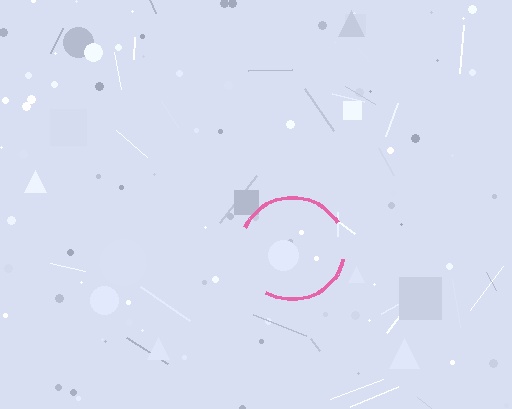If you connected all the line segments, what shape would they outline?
They would outline a circle.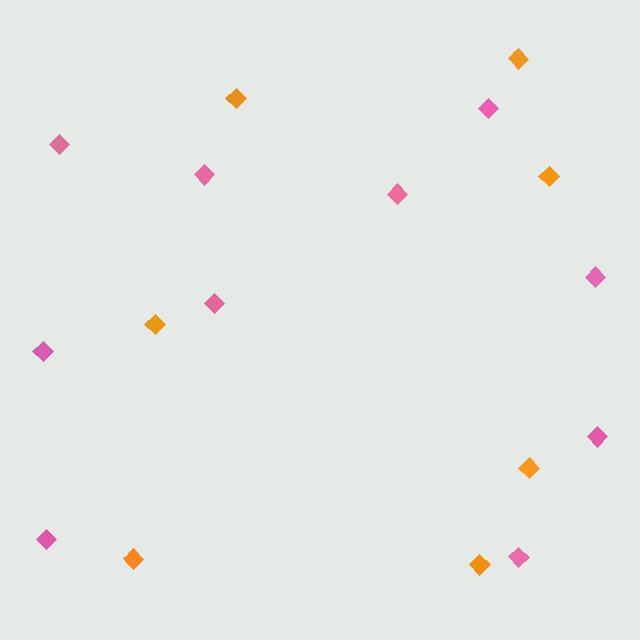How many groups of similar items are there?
There are 2 groups: one group of pink diamonds (10) and one group of orange diamonds (7).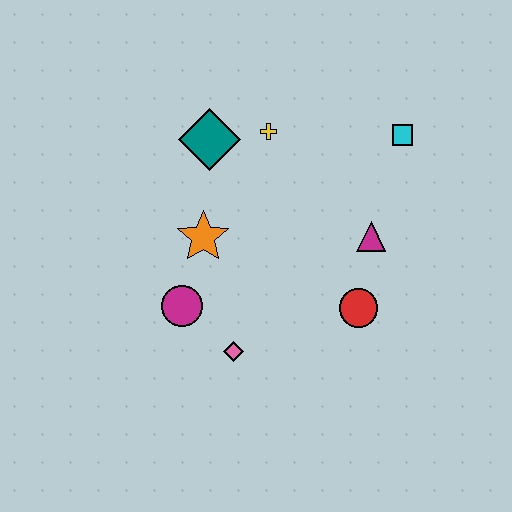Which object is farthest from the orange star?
The cyan square is farthest from the orange star.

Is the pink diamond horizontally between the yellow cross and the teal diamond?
Yes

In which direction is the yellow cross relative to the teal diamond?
The yellow cross is to the right of the teal diamond.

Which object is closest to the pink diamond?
The magenta circle is closest to the pink diamond.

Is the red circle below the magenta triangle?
Yes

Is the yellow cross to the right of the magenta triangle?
No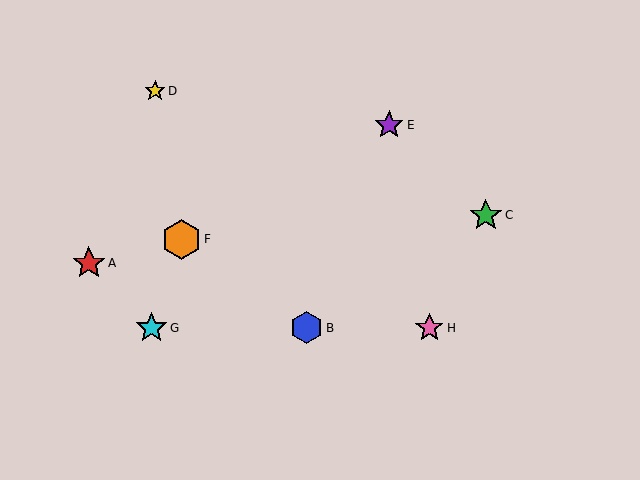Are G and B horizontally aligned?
Yes, both are at y≈328.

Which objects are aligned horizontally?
Objects B, G, H are aligned horizontally.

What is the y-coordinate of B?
Object B is at y≈328.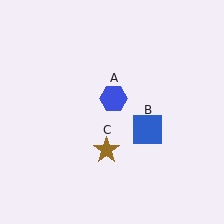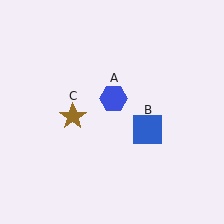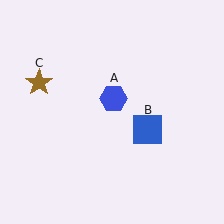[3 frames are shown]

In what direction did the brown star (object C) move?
The brown star (object C) moved up and to the left.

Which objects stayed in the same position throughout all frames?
Blue hexagon (object A) and blue square (object B) remained stationary.